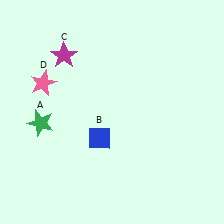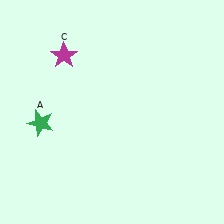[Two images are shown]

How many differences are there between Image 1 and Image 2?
There are 2 differences between the two images.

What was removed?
The blue diamond (B), the pink star (D) were removed in Image 2.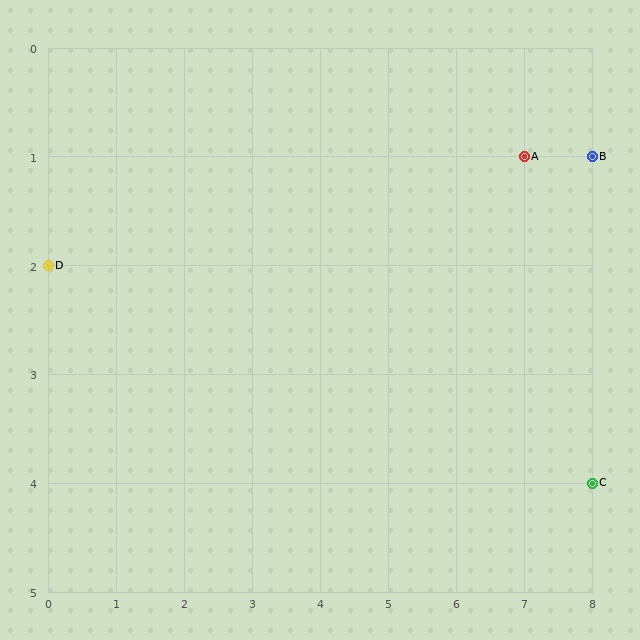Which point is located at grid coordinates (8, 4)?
Point C is at (8, 4).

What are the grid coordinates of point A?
Point A is at grid coordinates (7, 1).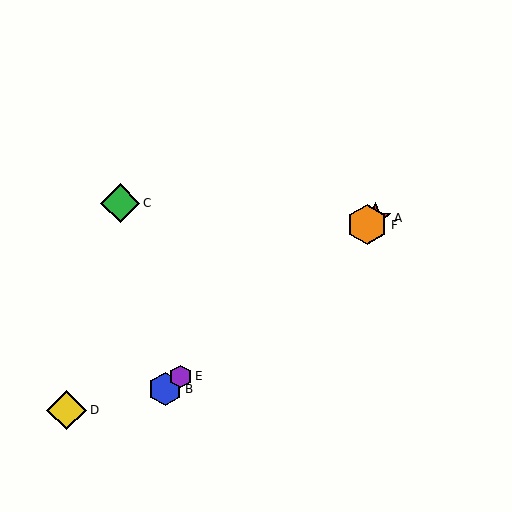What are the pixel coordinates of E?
Object E is at (181, 377).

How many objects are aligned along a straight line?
4 objects (A, B, E, F) are aligned along a straight line.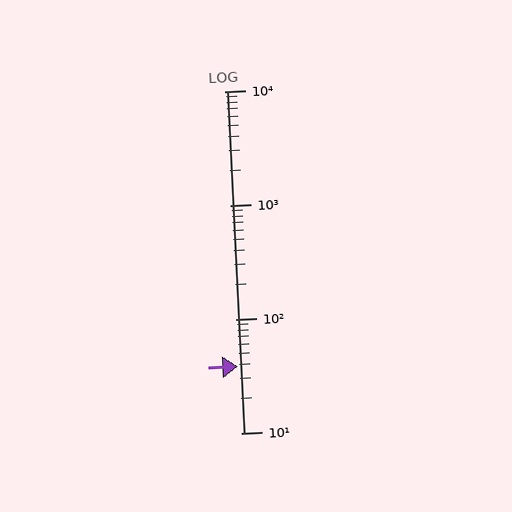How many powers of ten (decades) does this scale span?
The scale spans 3 decades, from 10 to 10000.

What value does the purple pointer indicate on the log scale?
The pointer indicates approximately 38.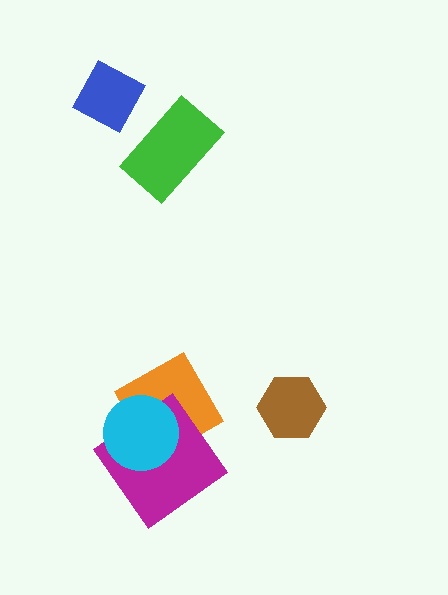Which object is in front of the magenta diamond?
The cyan circle is in front of the magenta diamond.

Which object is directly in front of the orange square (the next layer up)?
The magenta diamond is directly in front of the orange square.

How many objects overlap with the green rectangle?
0 objects overlap with the green rectangle.